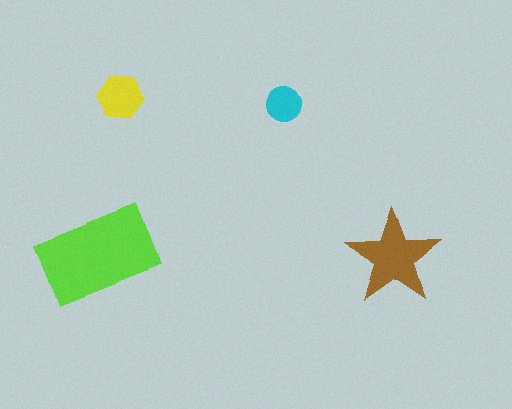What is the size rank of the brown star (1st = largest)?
2nd.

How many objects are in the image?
There are 4 objects in the image.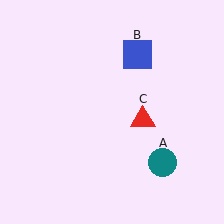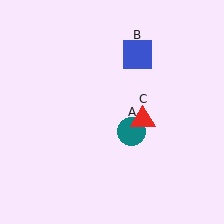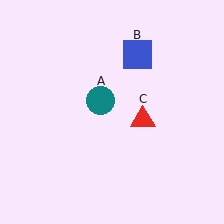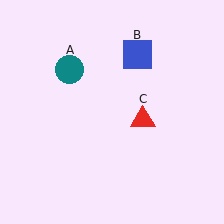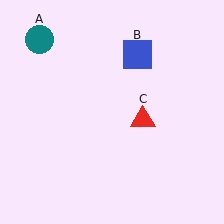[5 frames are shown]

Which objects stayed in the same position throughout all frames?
Blue square (object B) and red triangle (object C) remained stationary.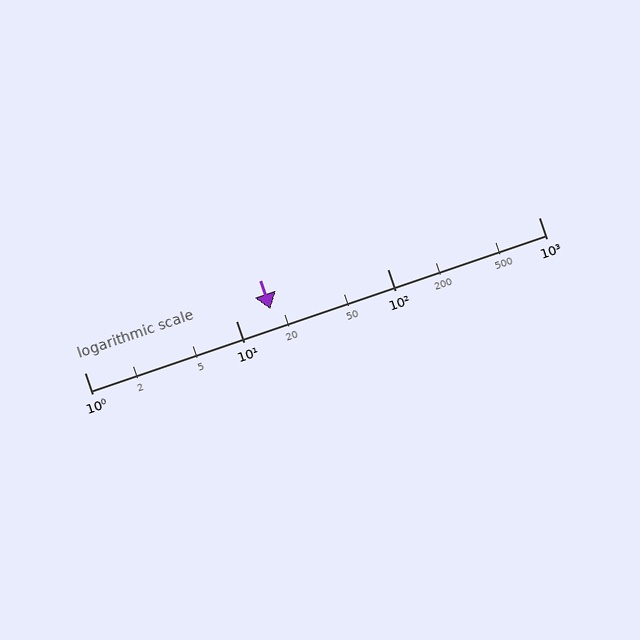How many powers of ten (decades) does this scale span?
The scale spans 3 decades, from 1 to 1000.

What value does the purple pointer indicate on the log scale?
The pointer indicates approximately 17.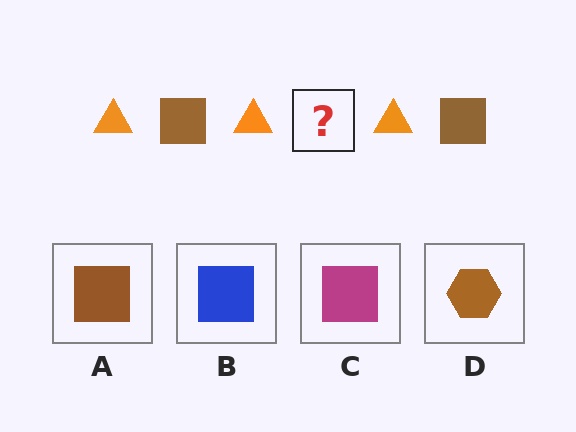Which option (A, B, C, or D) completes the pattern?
A.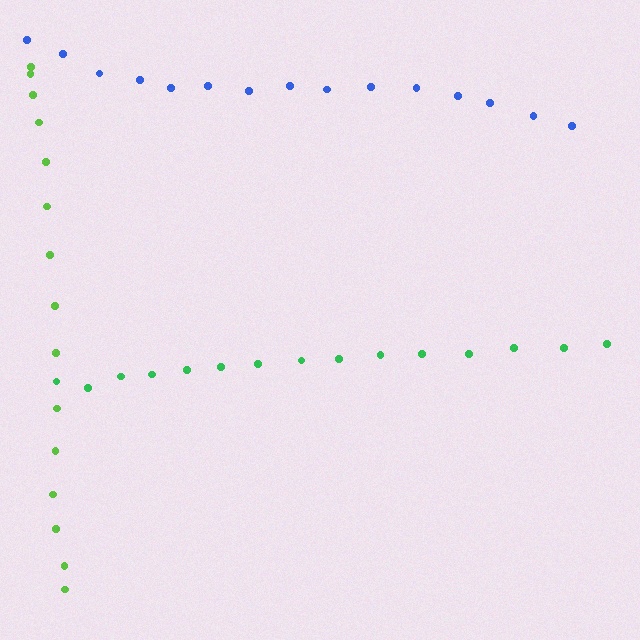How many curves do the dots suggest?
There are 3 distinct paths.